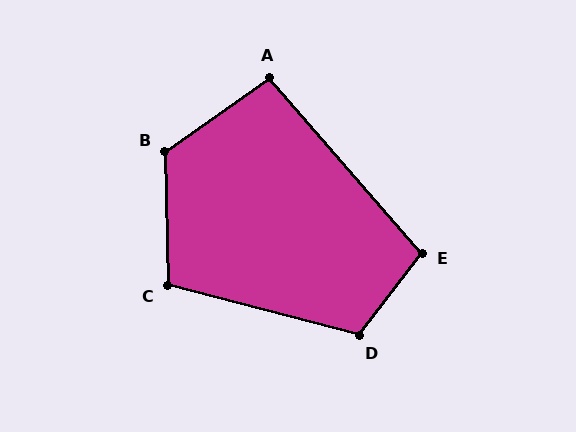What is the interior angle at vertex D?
Approximately 113 degrees (obtuse).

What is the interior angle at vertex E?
Approximately 102 degrees (obtuse).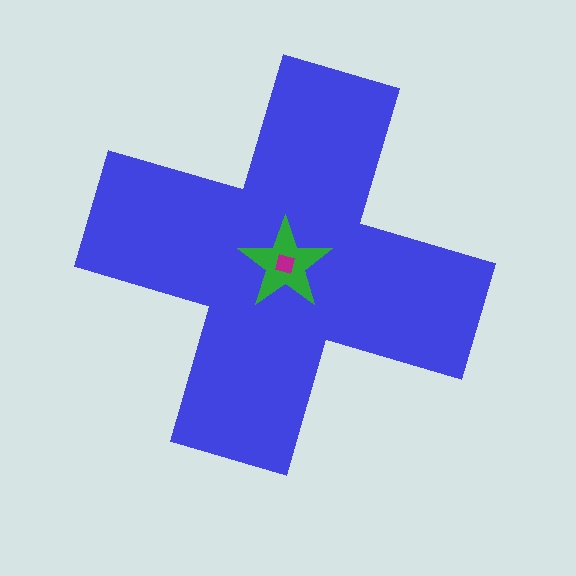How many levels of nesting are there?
3.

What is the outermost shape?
The blue cross.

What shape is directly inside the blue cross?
The green star.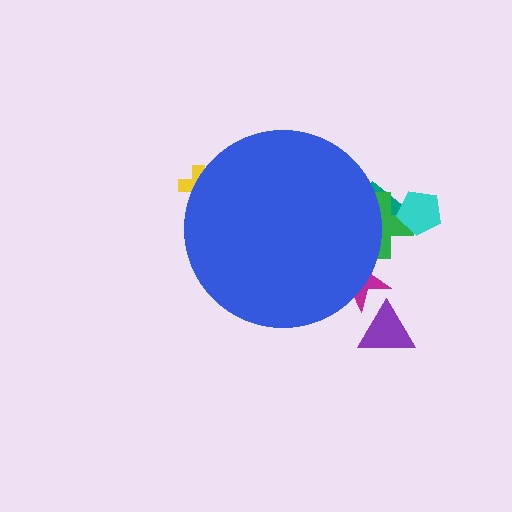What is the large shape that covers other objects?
A blue circle.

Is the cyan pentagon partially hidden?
No, the cyan pentagon is fully visible.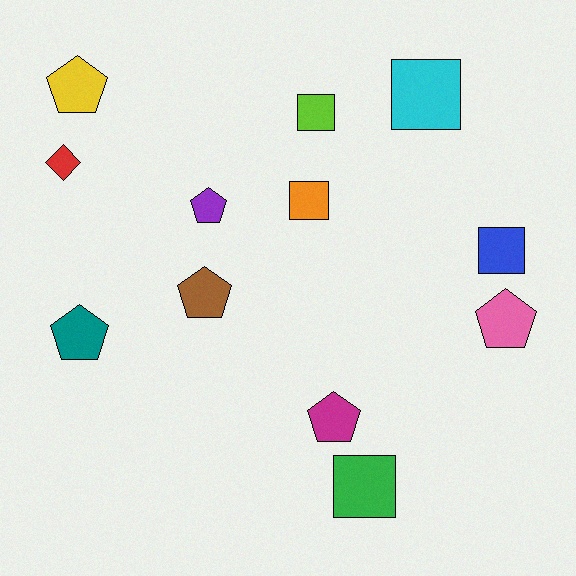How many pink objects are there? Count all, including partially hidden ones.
There is 1 pink object.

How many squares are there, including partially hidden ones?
There are 5 squares.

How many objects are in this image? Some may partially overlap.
There are 12 objects.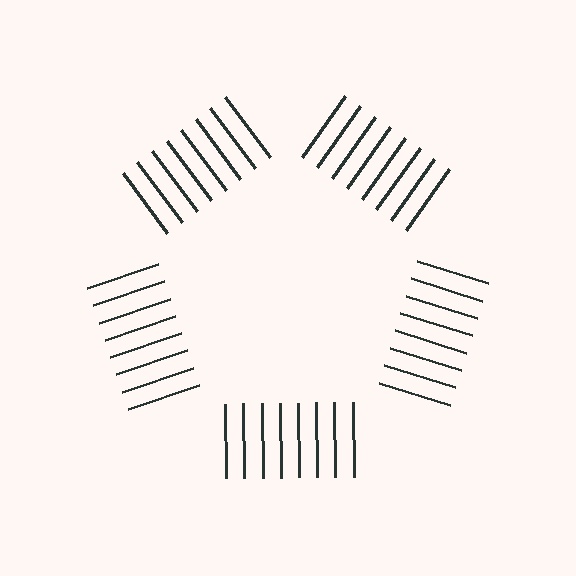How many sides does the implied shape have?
5 sides — the line-ends trace a pentagon.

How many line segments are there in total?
40 — 8 along each of the 5 edges.